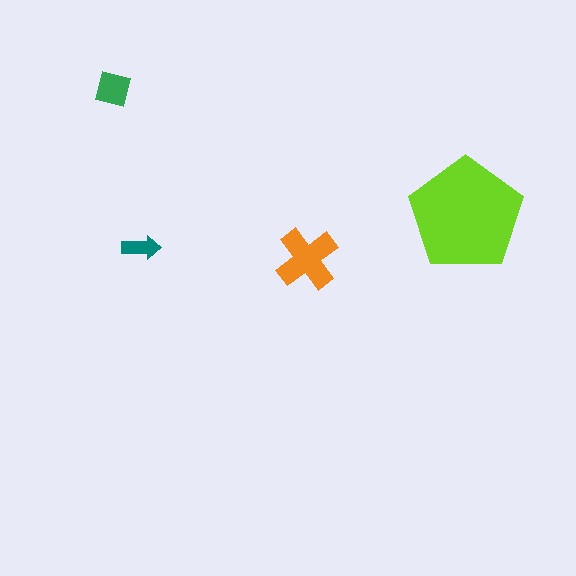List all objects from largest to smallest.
The lime pentagon, the orange cross, the green square, the teal arrow.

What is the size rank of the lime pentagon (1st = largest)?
1st.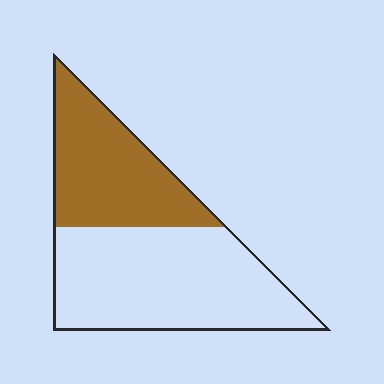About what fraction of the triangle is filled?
About two fifths (2/5).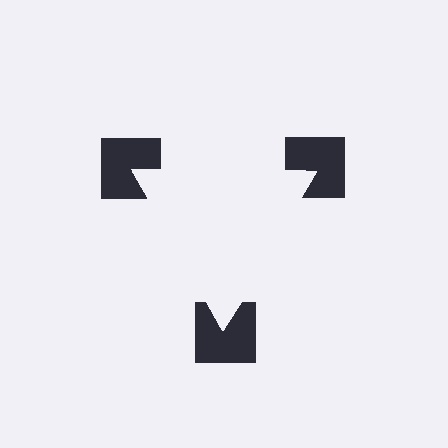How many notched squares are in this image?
There are 3 — one at each vertex of the illusory triangle.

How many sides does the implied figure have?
3 sides.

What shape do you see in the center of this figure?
An illusory triangle — its edges are inferred from the aligned wedge cuts in the notched squares, not physically drawn.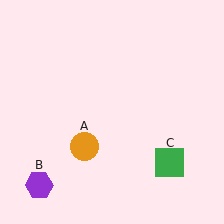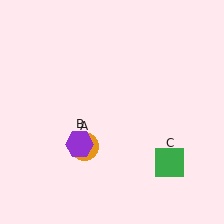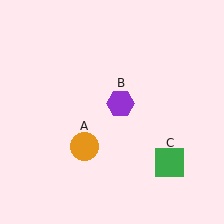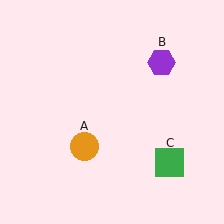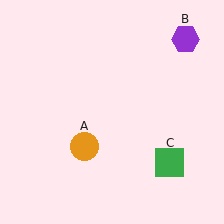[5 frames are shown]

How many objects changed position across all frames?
1 object changed position: purple hexagon (object B).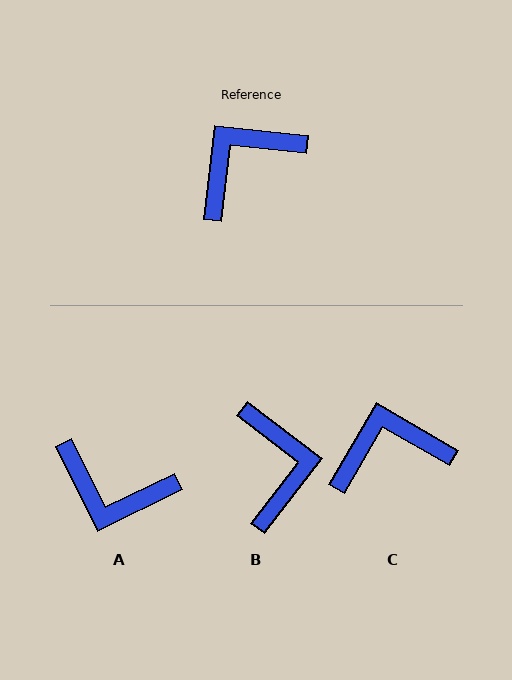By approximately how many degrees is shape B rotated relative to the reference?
Approximately 121 degrees clockwise.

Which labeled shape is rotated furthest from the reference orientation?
A, about 123 degrees away.